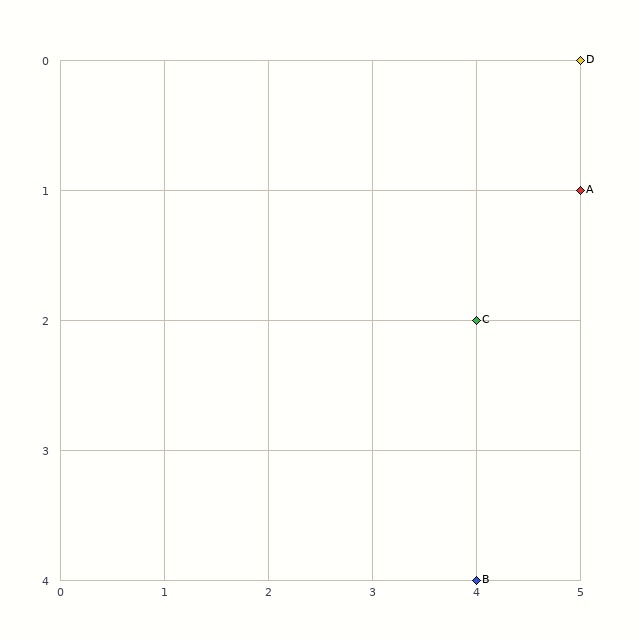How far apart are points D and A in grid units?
Points D and A are 1 row apart.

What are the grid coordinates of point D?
Point D is at grid coordinates (5, 0).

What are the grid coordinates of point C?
Point C is at grid coordinates (4, 2).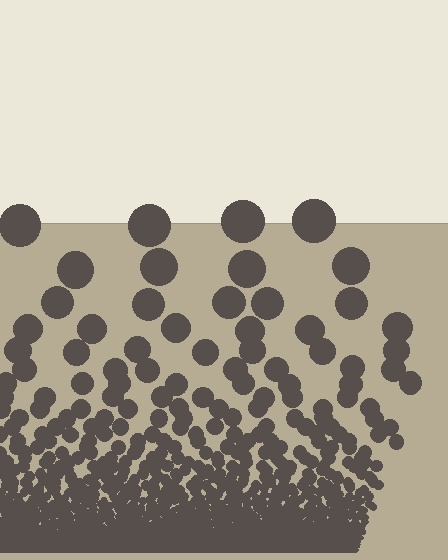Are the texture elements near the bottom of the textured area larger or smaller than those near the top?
Smaller. The gradient is inverted — elements near the bottom are smaller and denser.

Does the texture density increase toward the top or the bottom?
Density increases toward the bottom.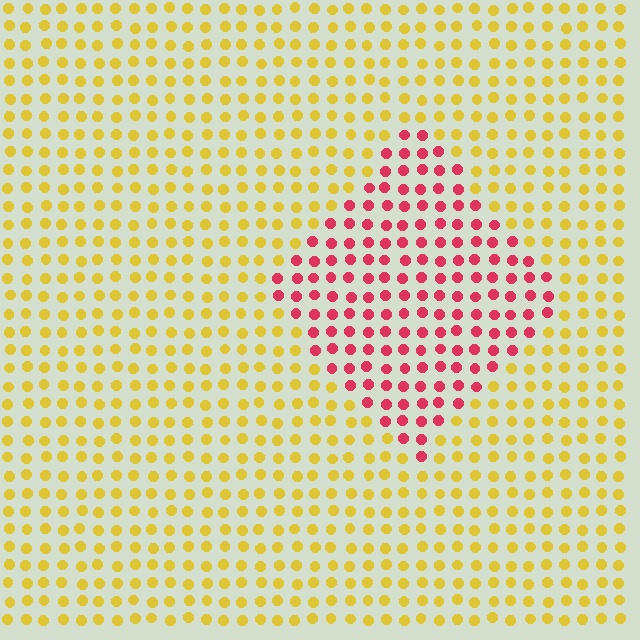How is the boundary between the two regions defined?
The boundary is defined purely by a slight shift in hue (about 66 degrees). Spacing, size, and orientation are identical on both sides.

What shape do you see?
I see a diamond.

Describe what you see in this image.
The image is filled with small yellow elements in a uniform arrangement. A diamond-shaped region is visible where the elements are tinted to a slightly different hue, forming a subtle color boundary.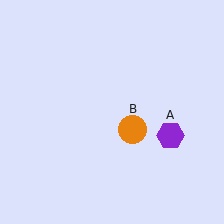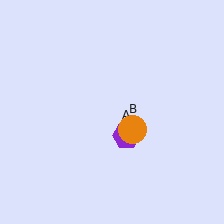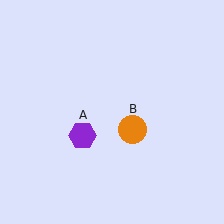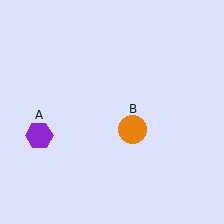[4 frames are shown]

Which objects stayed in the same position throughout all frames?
Orange circle (object B) remained stationary.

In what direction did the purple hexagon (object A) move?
The purple hexagon (object A) moved left.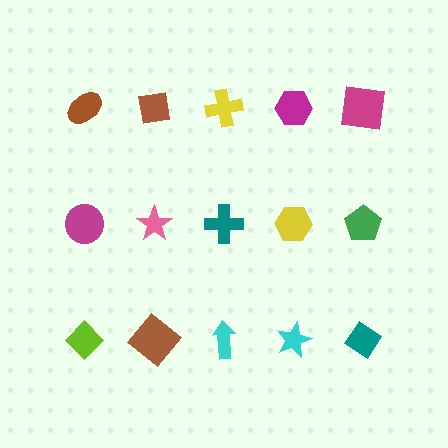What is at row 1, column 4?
A magenta hexagon.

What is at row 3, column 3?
A cyan arrow.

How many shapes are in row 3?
5 shapes.